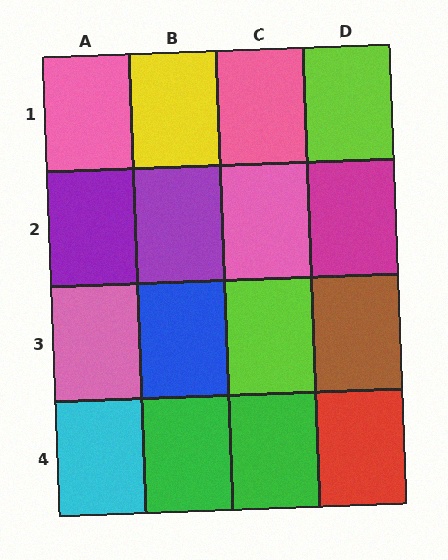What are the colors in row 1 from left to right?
Pink, yellow, pink, lime.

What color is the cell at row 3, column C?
Lime.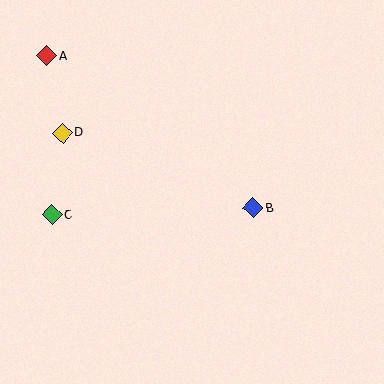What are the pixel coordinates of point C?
Point C is at (52, 215).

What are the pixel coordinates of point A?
Point A is at (47, 56).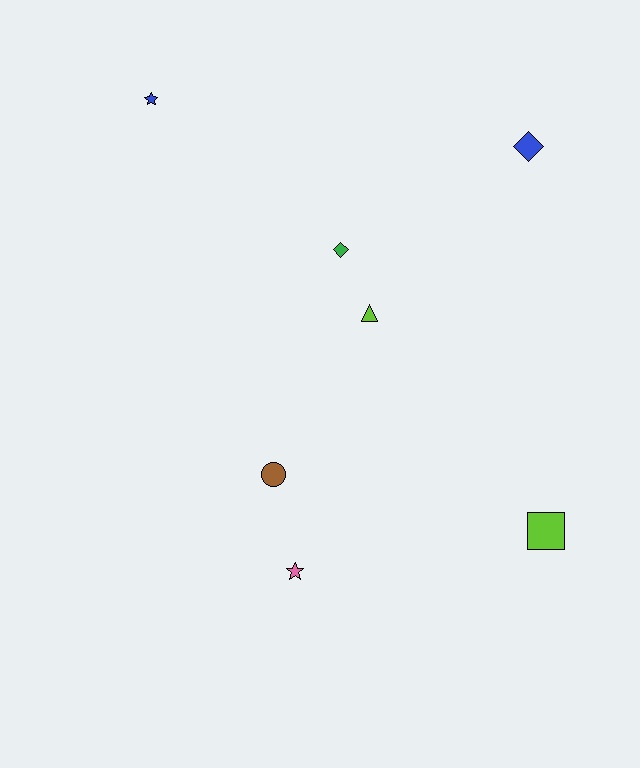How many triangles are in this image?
There is 1 triangle.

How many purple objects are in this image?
There are no purple objects.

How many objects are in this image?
There are 7 objects.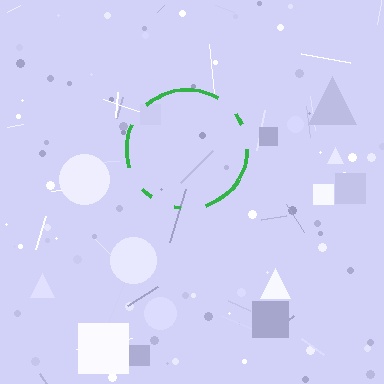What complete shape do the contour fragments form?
The contour fragments form a circle.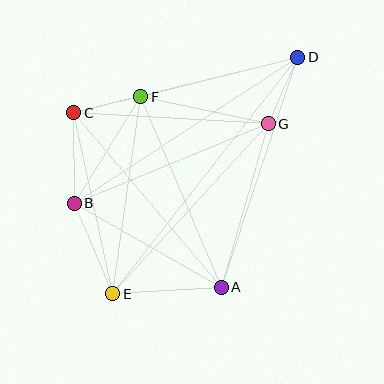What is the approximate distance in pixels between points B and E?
The distance between B and E is approximately 99 pixels.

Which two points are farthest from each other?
Points D and E are farthest from each other.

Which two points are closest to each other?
Points C and F are closest to each other.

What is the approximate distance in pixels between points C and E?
The distance between C and E is approximately 186 pixels.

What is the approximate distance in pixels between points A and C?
The distance between A and C is approximately 229 pixels.